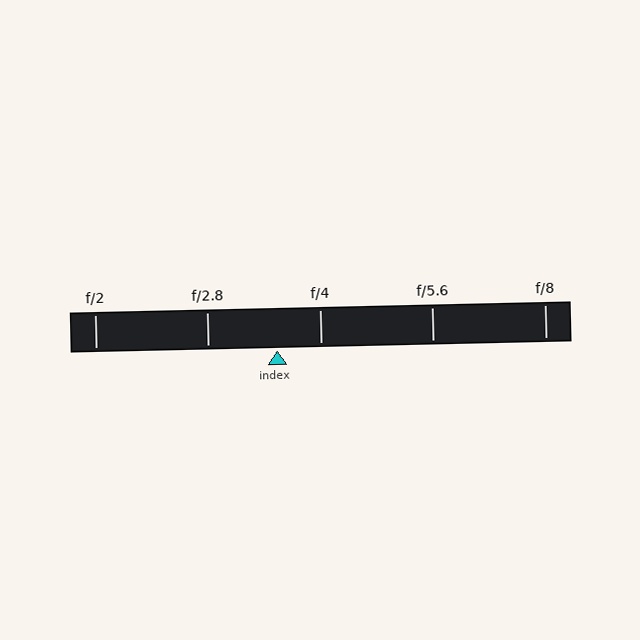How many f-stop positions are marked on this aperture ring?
There are 5 f-stop positions marked.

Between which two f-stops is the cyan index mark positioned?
The index mark is between f/2.8 and f/4.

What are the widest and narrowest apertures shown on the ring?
The widest aperture shown is f/2 and the narrowest is f/8.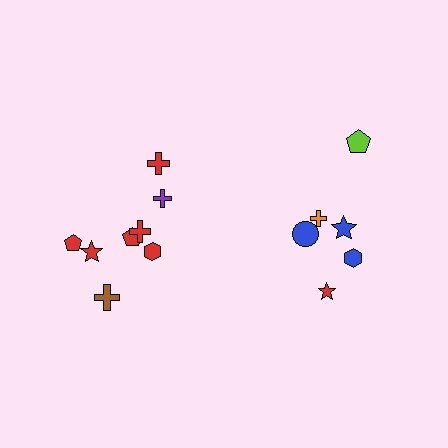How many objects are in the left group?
There are 8 objects.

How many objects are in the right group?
There are 6 objects.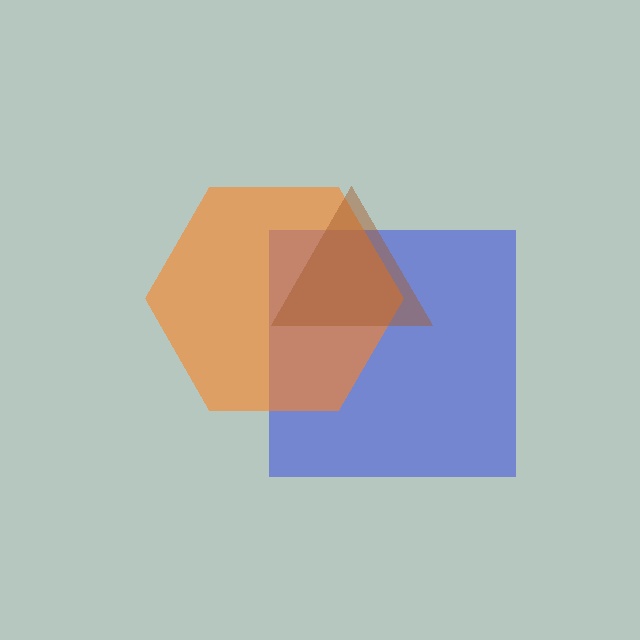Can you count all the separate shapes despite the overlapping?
Yes, there are 3 separate shapes.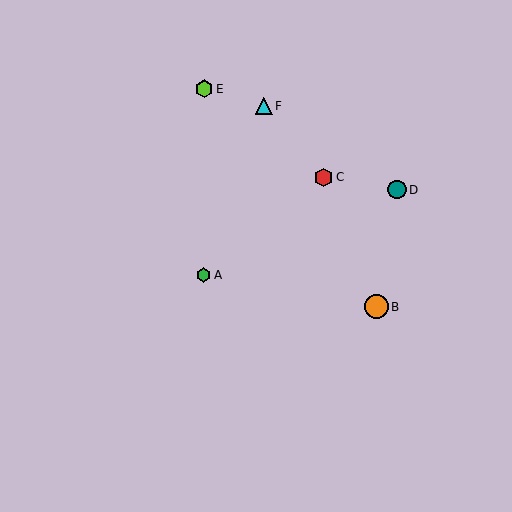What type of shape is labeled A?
Shape A is a green hexagon.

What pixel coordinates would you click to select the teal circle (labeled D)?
Click at (397, 190) to select the teal circle D.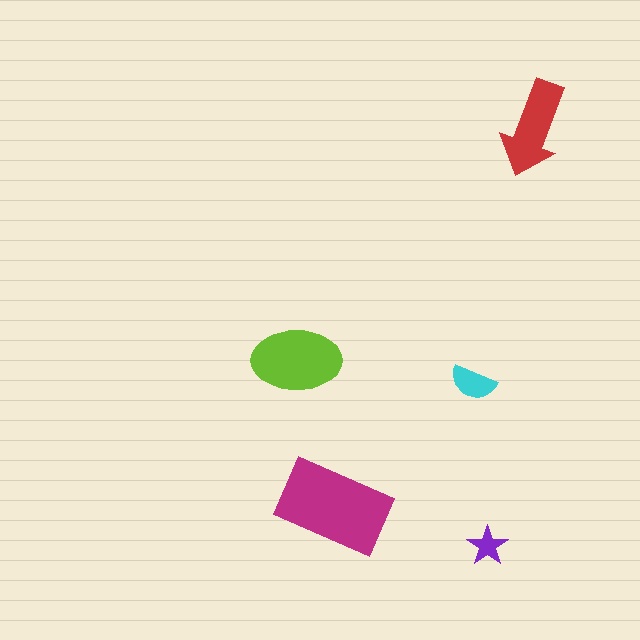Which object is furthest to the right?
The red arrow is rightmost.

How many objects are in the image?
There are 5 objects in the image.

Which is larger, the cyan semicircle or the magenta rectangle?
The magenta rectangle.